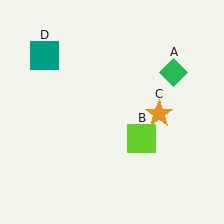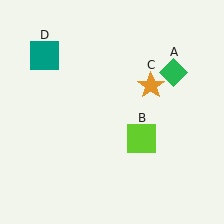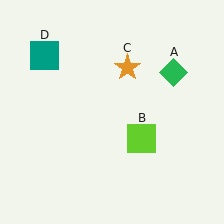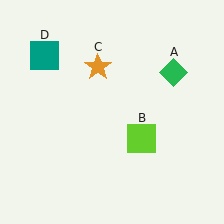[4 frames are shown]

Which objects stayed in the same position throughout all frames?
Green diamond (object A) and lime square (object B) and teal square (object D) remained stationary.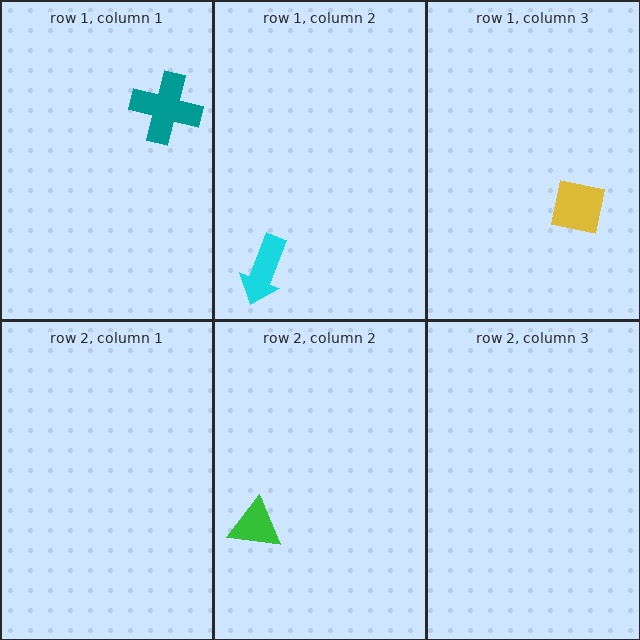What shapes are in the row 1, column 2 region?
The cyan arrow.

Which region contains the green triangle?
The row 2, column 2 region.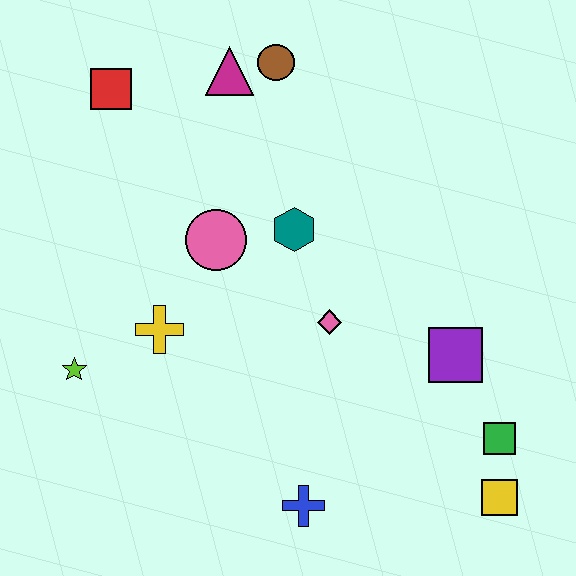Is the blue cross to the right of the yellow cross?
Yes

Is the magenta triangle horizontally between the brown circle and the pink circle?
Yes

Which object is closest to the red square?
The magenta triangle is closest to the red square.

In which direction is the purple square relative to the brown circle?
The purple square is below the brown circle.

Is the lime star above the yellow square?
Yes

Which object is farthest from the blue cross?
The red square is farthest from the blue cross.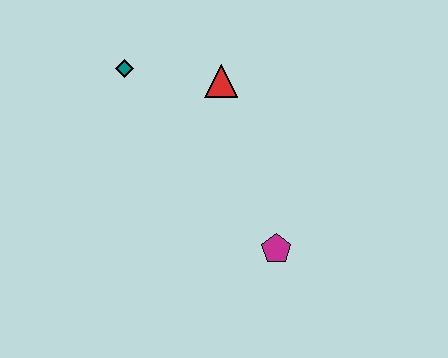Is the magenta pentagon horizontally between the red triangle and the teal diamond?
No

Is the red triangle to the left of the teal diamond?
No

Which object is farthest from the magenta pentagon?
The teal diamond is farthest from the magenta pentagon.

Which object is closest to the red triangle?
The teal diamond is closest to the red triangle.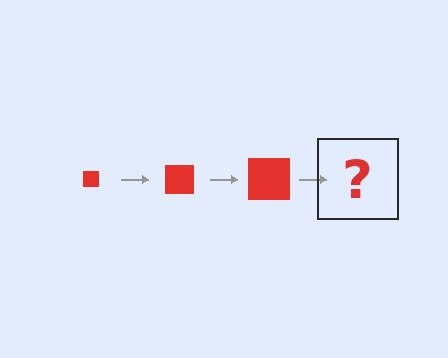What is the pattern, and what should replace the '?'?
The pattern is that the square gets progressively larger each step. The '?' should be a red square, larger than the previous one.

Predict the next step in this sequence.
The next step is a red square, larger than the previous one.